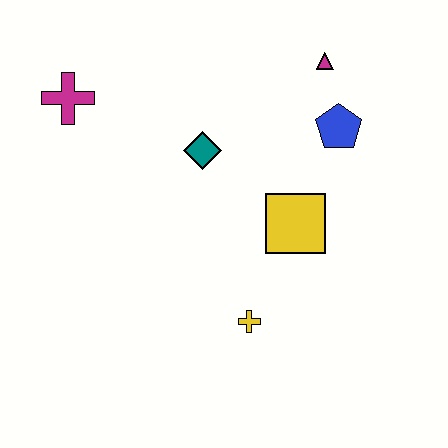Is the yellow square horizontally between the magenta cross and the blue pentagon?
Yes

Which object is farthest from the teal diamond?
The yellow cross is farthest from the teal diamond.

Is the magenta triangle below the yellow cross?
No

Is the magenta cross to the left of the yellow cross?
Yes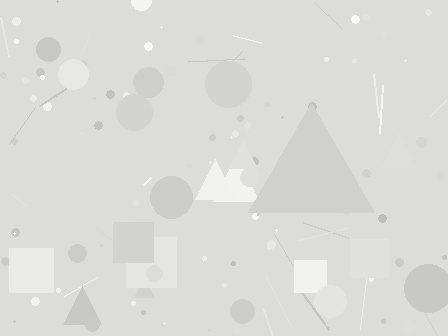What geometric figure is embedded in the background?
A triangle is embedded in the background.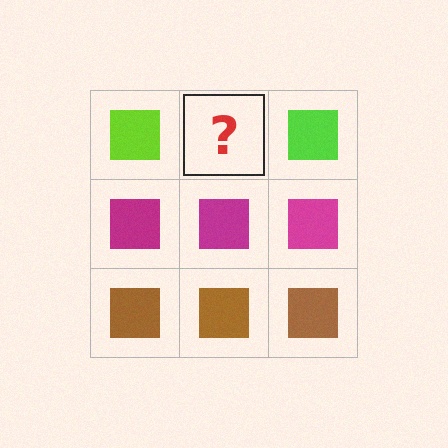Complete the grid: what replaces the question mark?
The question mark should be replaced with a lime square.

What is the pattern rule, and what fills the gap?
The rule is that each row has a consistent color. The gap should be filled with a lime square.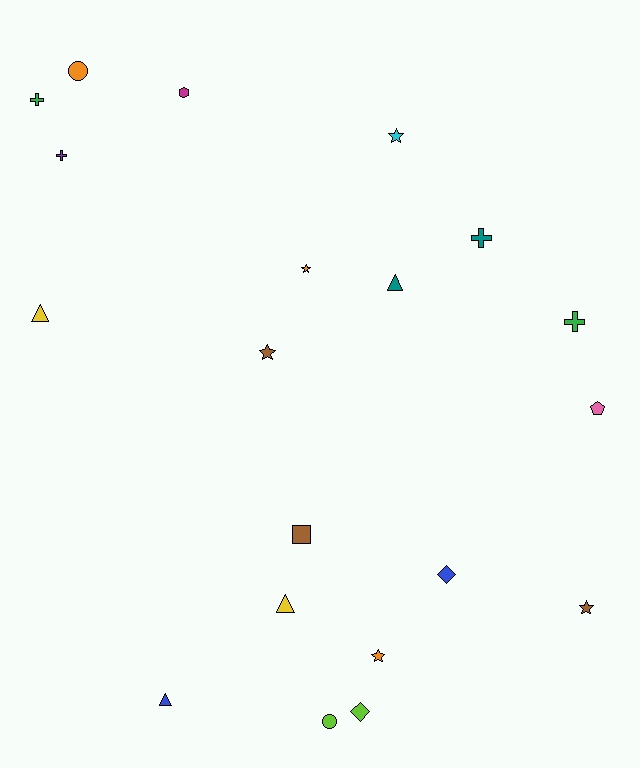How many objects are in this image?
There are 20 objects.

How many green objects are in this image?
There are 2 green objects.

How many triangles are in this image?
There are 4 triangles.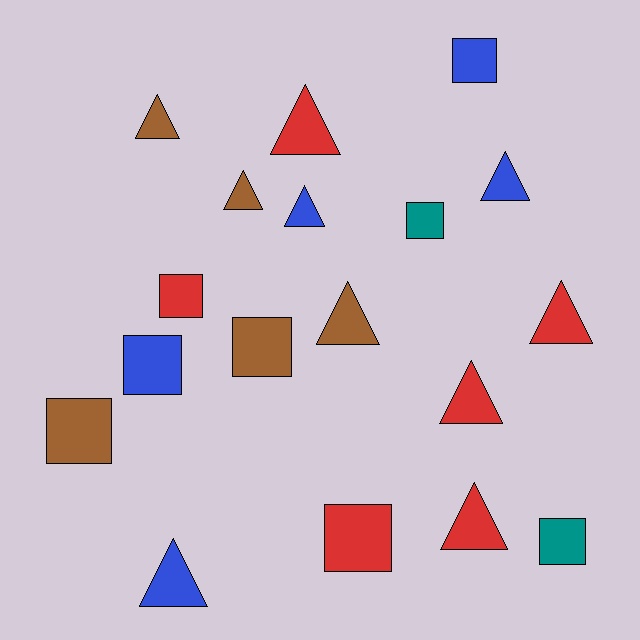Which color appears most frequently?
Red, with 6 objects.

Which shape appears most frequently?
Triangle, with 10 objects.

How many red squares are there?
There are 2 red squares.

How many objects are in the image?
There are 18 objects.